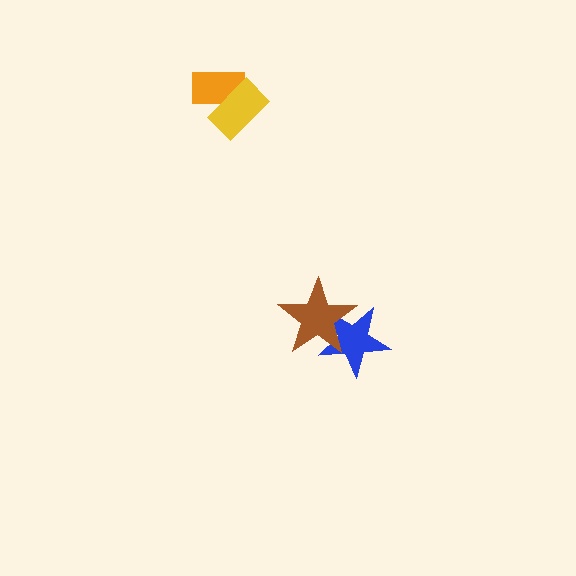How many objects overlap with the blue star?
1 object overlaps with the blue star.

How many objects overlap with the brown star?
1 object overlaps with the brown star.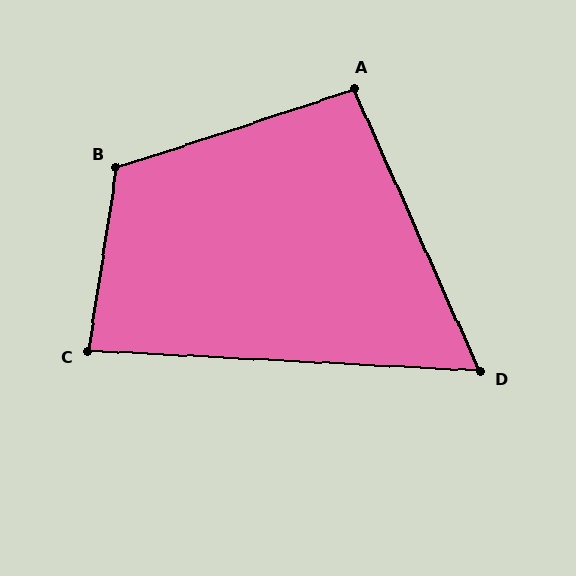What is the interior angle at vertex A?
Approximately 96 degrees (obtuse).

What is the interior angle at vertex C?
Approximately 84 degrees (acute).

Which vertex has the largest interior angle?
B, at approximately 117 degrees.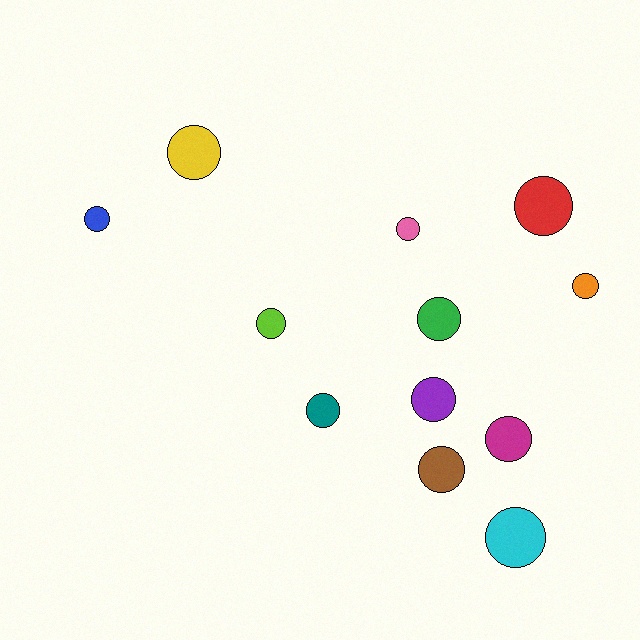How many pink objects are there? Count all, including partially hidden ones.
There is 1 pink object.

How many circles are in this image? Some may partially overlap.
There are 12 circles.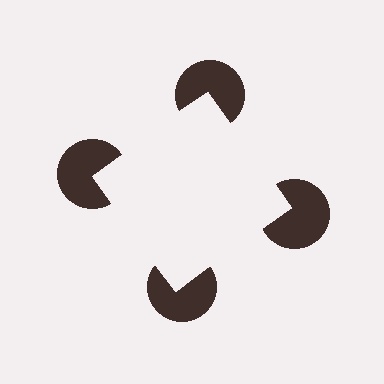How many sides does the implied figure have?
4 sides.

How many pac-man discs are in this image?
There are 4 — one at each vertex of the illusory square.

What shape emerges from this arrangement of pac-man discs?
An illusory square — its edges are inferred from the aligned wedge cuts in the pac-man discs, not physically drawn.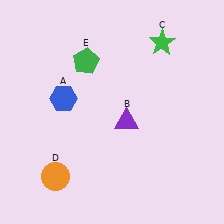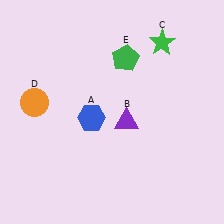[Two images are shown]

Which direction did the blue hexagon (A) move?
The blue hexagon (A) moved right.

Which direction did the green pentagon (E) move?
The green pentagon (E) moved right.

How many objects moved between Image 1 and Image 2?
3 objects moved between the two images.